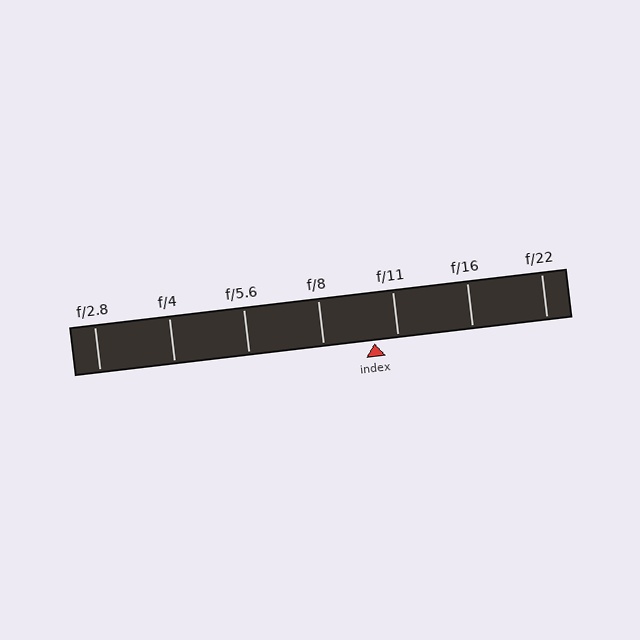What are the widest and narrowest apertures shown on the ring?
The widest aperture shown is f/2.8 and the narrowest is f/22.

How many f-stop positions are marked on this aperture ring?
There are 7 f-stop positions marked.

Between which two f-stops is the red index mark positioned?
The index mark is between f/8 and f/11.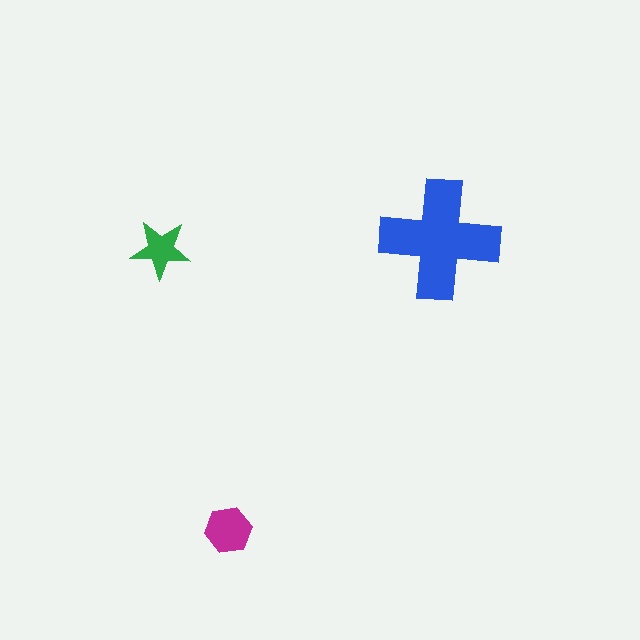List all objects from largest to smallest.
The blue cross, the magenta hexagon, the green star.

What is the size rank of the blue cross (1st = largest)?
1st.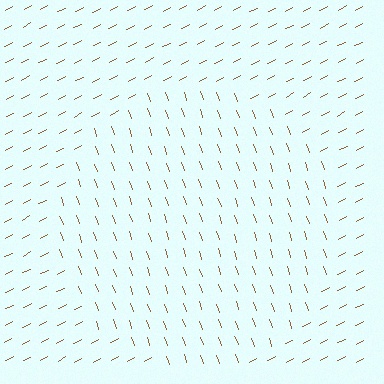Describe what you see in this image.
The image is filled with small brown line segments. A circle region in the image has lines oriented differently from the surrounding lines, creating a visible texture boundary.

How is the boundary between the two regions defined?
The boundary is defined purely by a change in line orientation (approximately 81 degrees difference). All lines are the same color and thickness.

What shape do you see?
I see a circle.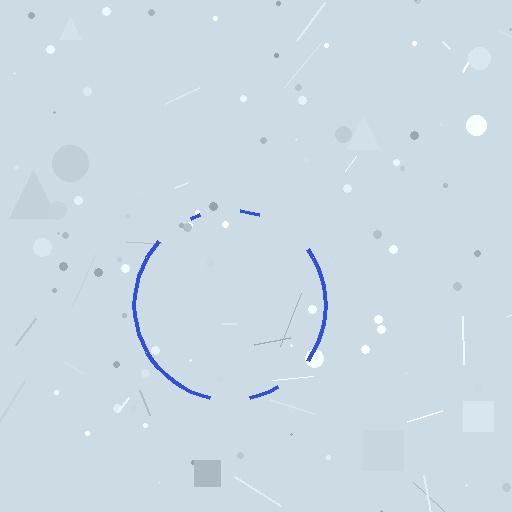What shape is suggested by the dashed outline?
The dashed outline suggests a circle.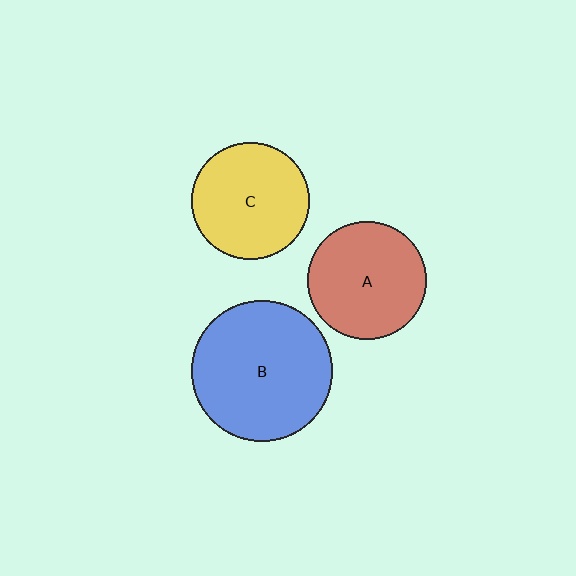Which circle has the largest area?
Circle B (blue).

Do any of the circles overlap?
No, none of the circles overlap.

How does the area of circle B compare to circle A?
Approximately 1.4 times.